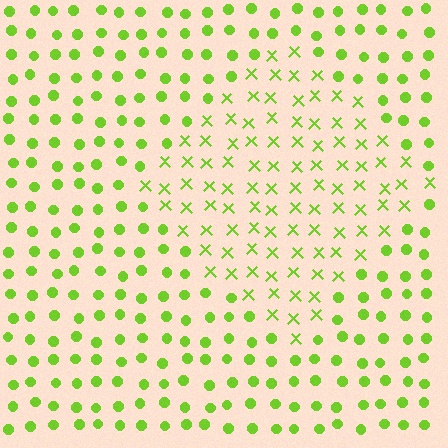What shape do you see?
I see a diamond.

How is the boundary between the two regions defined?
The boundary is defined by a change in element shape: X marks inside vs. circles outside. All elements share the same color and spacing.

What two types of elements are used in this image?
The image uses X marks inside the diamond region and circles outside it.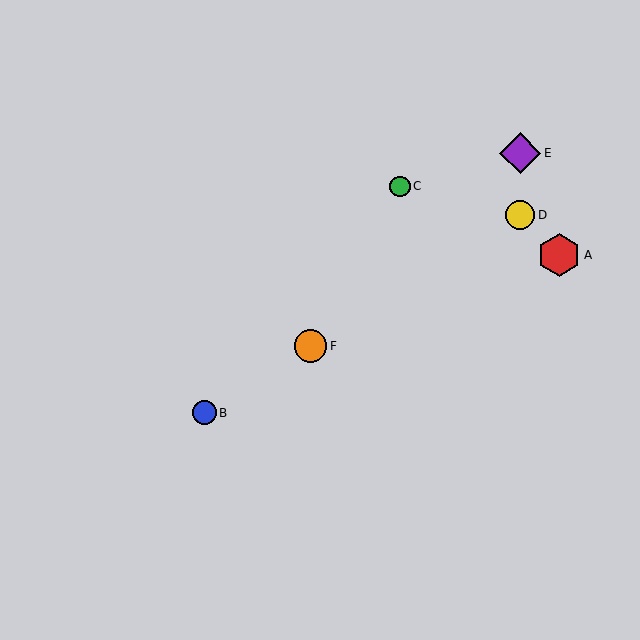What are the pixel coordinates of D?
Object D is at (520, 215).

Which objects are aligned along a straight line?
Objects B, D, F are aligned along a straight line.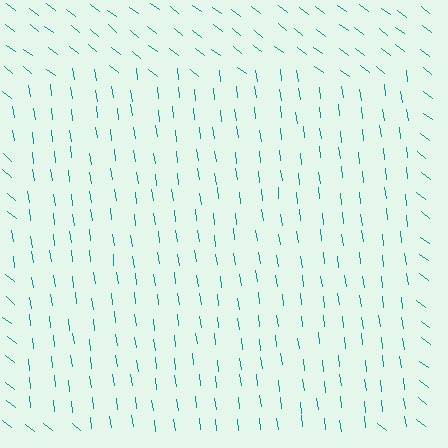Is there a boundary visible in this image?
Yes, there is a texture boundary formed by a change in line orientation.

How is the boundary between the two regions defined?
The boundary is defined purely by a change in line orientation (approximately 45 degrees difference). All lines are the same color and thickness.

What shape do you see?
I see a rectangle.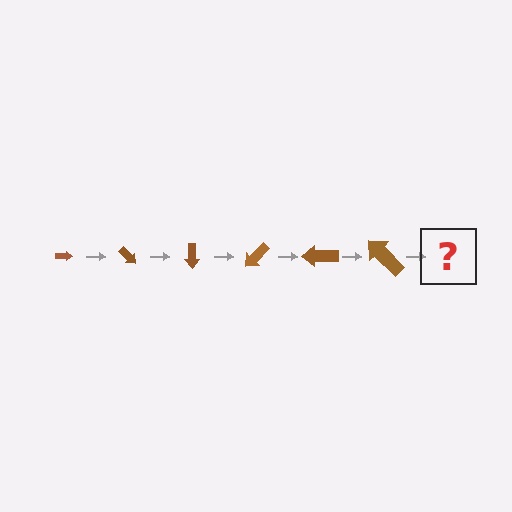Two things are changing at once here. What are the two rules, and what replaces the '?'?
The two rules are that the arrow grows larger each step and it rotates 45 degrees each step. The '?' should be an arrow, larger than the previous one and rotated 270 degrees from the start.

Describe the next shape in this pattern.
It should be an arrow, larger than the previous one and rotated 270 degrees from the start.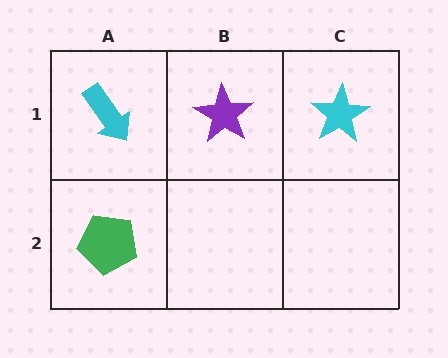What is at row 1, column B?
A purple star.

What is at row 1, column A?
A cyan arrow.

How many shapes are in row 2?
1 shape.